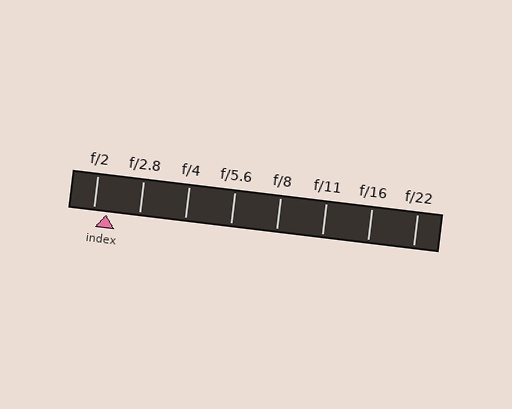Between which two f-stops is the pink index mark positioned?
The index mark is between f/2 and f/2.8.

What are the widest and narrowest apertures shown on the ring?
The widest aperture shown is f/2 and the narrowest is f/22.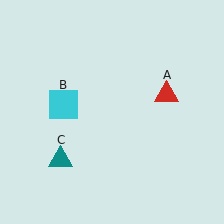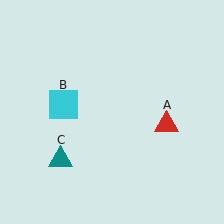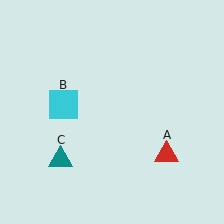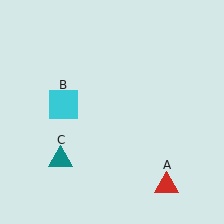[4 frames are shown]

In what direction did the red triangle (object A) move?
The red triangle (object A) moved down.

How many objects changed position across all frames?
1 object changed position: red triangle (object A).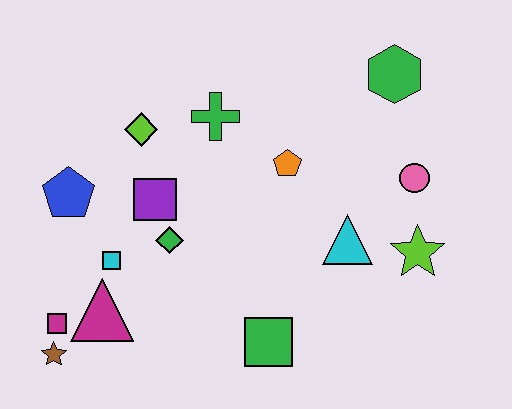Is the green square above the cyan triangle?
No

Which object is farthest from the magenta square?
The green hexagon is farthest from the magenta square.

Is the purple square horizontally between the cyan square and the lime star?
Yes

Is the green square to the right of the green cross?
Yes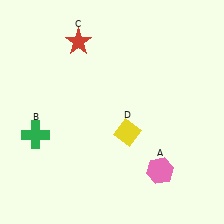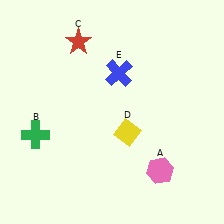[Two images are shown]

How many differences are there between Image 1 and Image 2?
There is 1 difference between the two images.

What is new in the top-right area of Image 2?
A blue cross (E) was added in the top-right area of Image 2.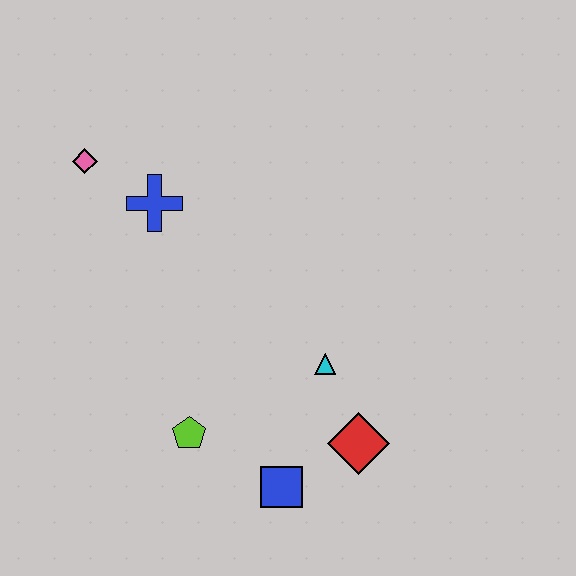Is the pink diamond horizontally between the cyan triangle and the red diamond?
No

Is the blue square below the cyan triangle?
Yes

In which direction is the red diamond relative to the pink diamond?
The red diamond is below the pink diamond.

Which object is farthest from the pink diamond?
The red diamond is farthest from the pink diamond.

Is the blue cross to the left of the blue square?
Yes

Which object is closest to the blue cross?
The pink diamond is closest to the blue cross.